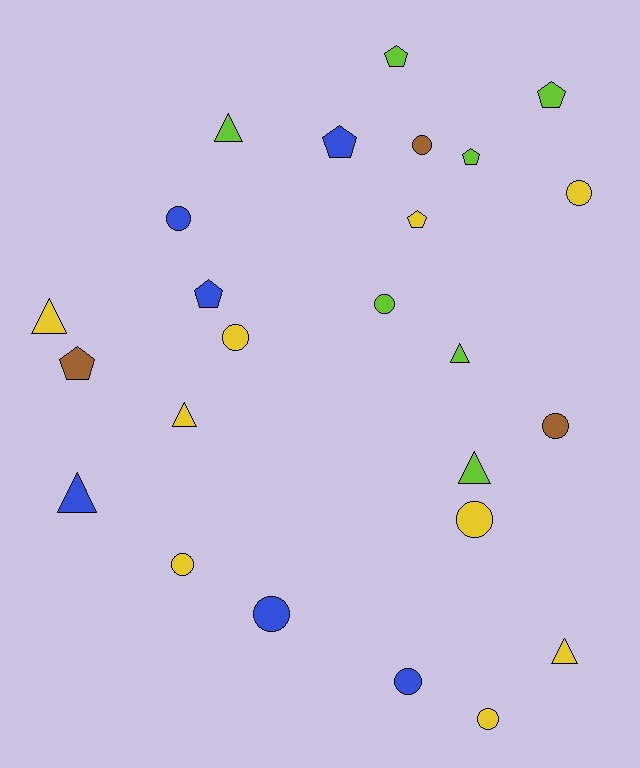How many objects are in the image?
There are 25 objects.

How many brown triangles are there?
There are no brown triangles.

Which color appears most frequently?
Yellow, with 9 objects.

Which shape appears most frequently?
Circle, with 11 objects.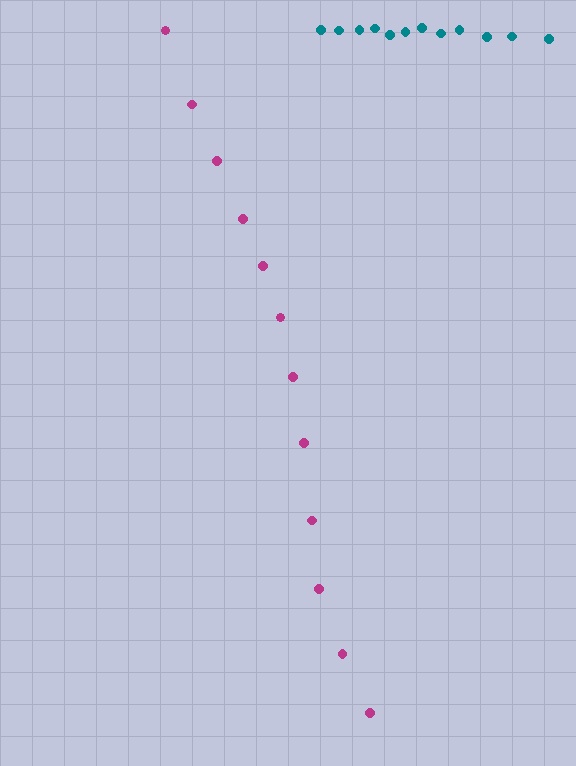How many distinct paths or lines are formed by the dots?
There are 2 distinct paths.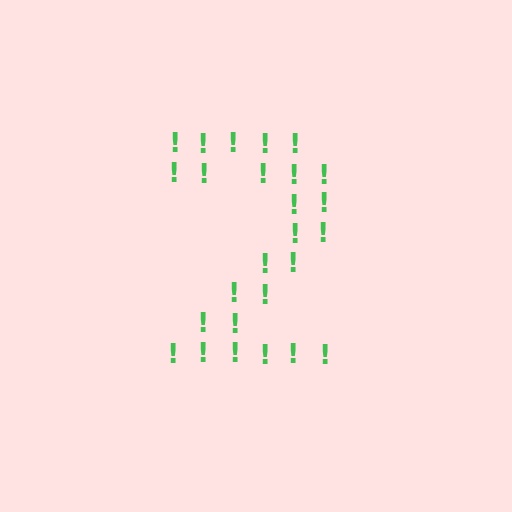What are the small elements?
The small elements are exclamation marks.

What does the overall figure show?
The overall figure shows the digit 2.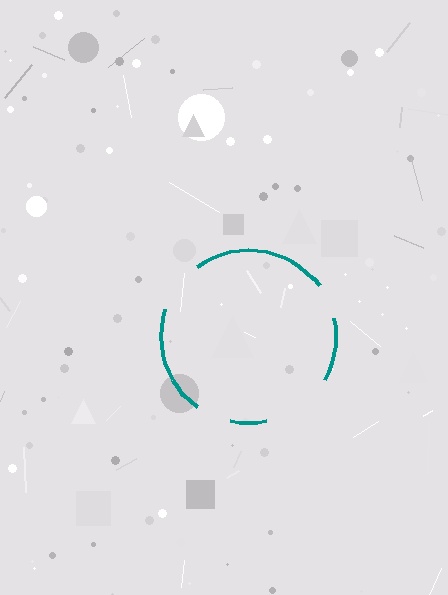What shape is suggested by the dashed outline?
The dashed outline suggests a circle.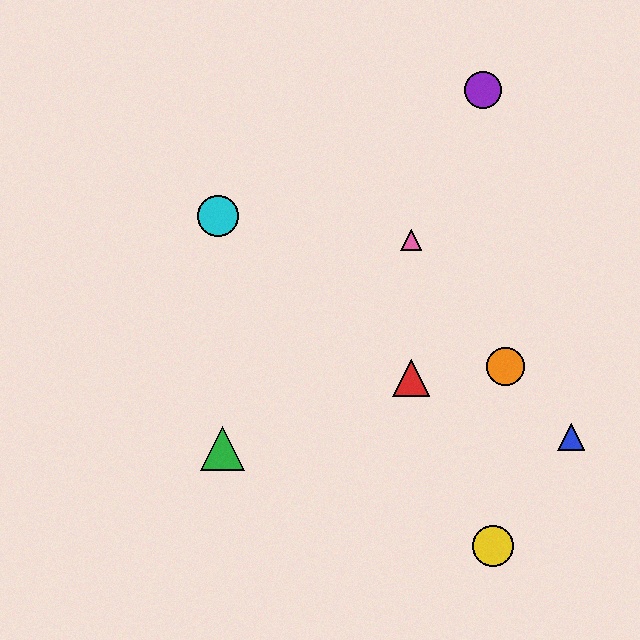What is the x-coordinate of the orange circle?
The orange circle is at x≈505.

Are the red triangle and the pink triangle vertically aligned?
Yes, both are at x≈411.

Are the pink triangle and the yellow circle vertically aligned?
No, the pink triangle is at x≈411 and the yellow circle is at x≈492.